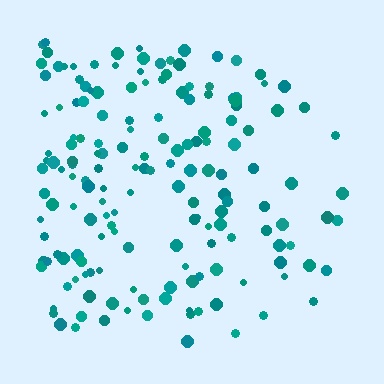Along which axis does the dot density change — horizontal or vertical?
Horizontal.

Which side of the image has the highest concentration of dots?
The left.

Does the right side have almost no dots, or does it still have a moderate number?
Still a moderate number, just noticeably fewer than the left.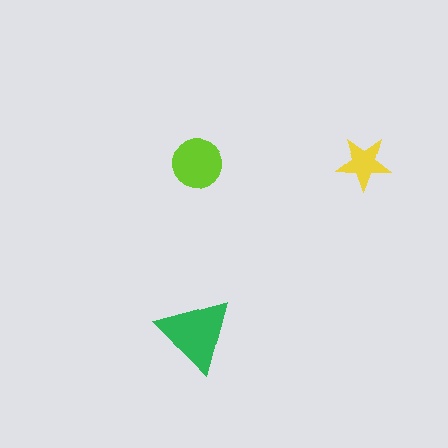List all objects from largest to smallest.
The green triangle, the lime circle, the yellow star.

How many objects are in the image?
There are 3 objects in the image.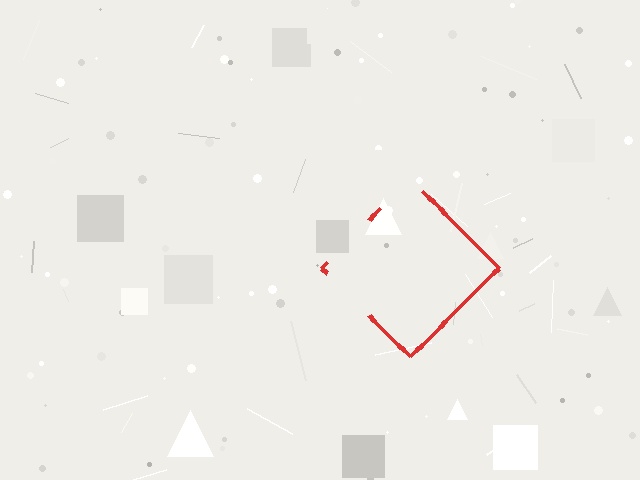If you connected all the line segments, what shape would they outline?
They would outline a diamond.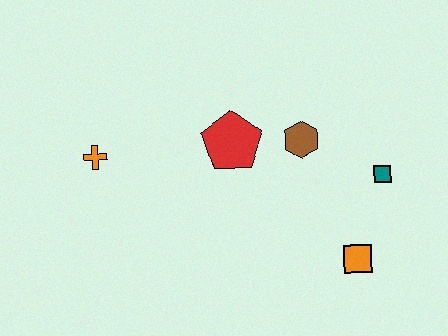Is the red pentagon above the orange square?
Yes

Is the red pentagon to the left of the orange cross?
No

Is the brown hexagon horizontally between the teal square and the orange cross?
Yes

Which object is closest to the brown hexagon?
The red pentagon is closest to the brown hexagon.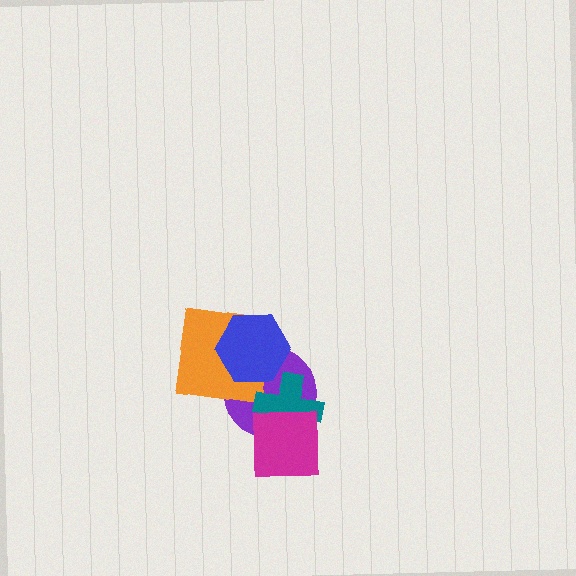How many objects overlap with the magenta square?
2 objects overlap with the magenta square.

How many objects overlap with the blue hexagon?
2 objects overlap with the blue hexagon.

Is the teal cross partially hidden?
Yes, it is partially covered by another shape.